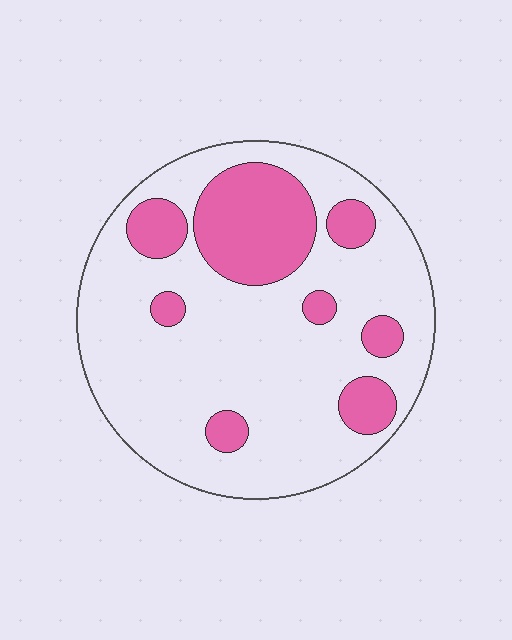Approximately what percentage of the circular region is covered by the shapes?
Approximately 25%.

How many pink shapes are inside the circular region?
8.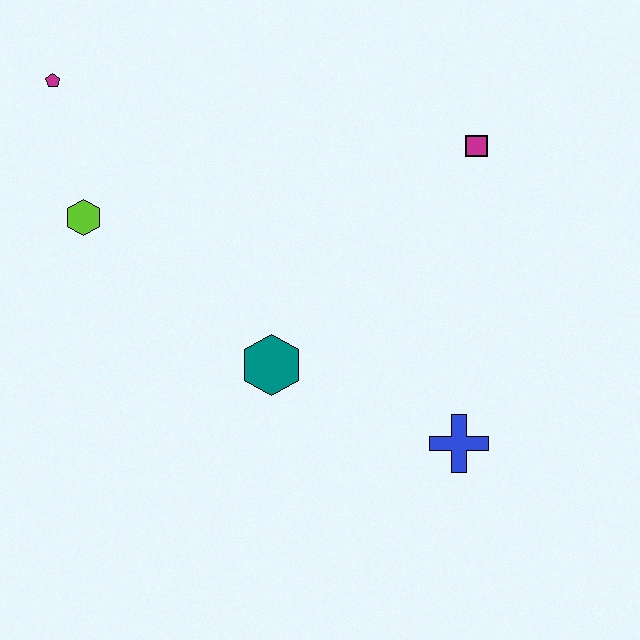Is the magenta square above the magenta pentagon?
No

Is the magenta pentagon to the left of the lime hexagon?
Yes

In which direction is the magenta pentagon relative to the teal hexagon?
The magenta pentagon is above the teal hexagon.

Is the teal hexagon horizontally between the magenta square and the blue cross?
No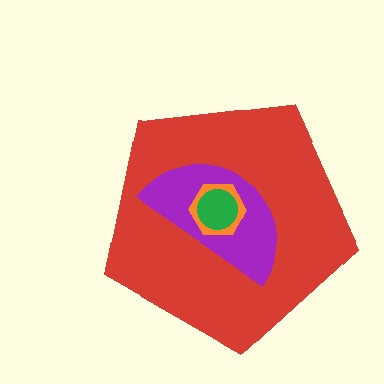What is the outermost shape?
The red pentagon.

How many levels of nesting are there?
4.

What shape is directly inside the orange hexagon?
The green circle.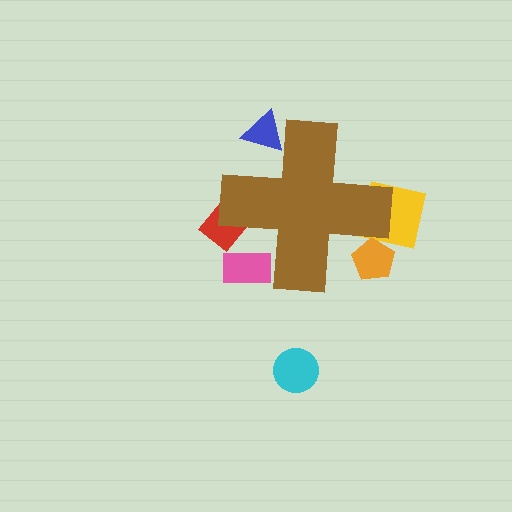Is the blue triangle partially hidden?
Yes, the blue triangle is partially hidden behind the brown cross.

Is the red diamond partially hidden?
Yes, the red diamond is partially hidden behind the brown cross.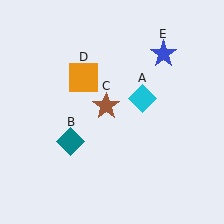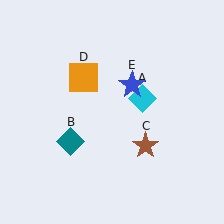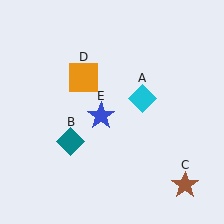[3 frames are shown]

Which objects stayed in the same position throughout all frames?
Cyan diamond (object A) and teal diamond (object B) and orange square (object D) remained stationary.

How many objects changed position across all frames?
2 objects changed position: brown star (object C), blue star (object E).